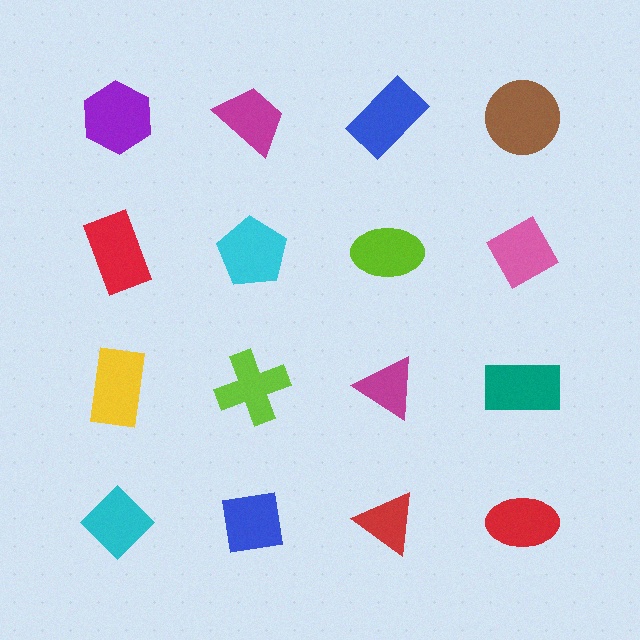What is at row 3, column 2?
A lime cross.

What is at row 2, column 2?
A cyan pentagon.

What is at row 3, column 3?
A magenta triangle.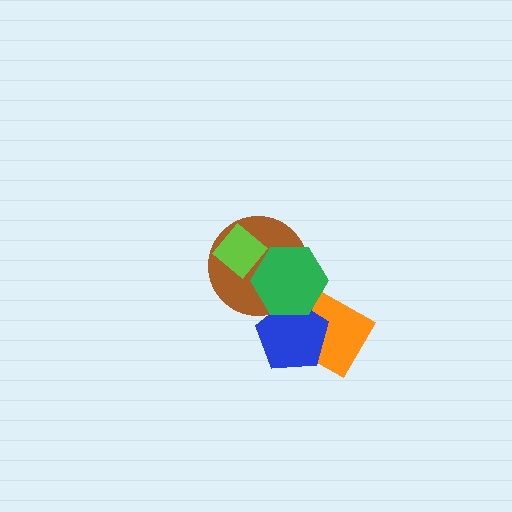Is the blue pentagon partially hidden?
Yes, it is partially covered by another shape.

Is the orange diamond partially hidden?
Yes, it is partially covered by another shape.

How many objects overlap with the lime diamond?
2 objects overlap with the lime diamond.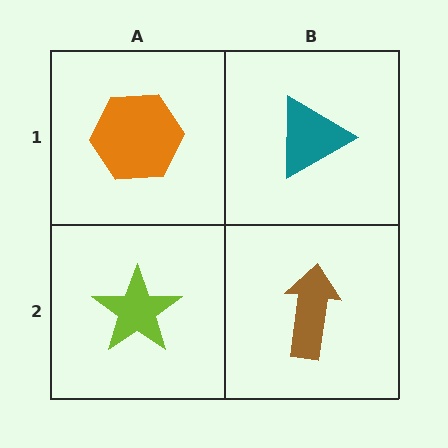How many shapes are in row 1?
2 shapes.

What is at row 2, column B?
A brown arrow.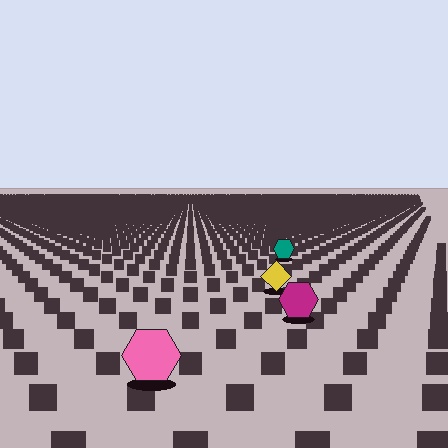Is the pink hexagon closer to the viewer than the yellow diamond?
Yes. The pink hexagon is closer — you can tell from the texture gradient: the ground texture is coarser near it.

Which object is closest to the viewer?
The pink hexagon is closest. The texture marks near it are larger and more spread out.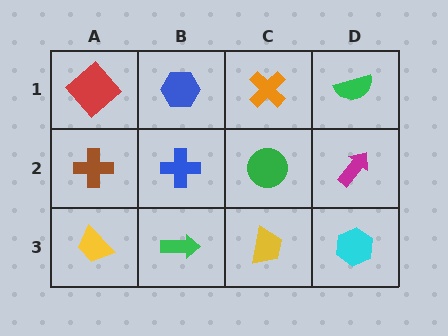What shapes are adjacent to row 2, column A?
A red diamond (row 1, column A), a yellow trapezoid (row 3, column A), a blue cross (row 2, column B).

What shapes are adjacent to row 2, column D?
A green semicircle (row 1, column D), a cyan hexagon (row 3, column D), a green circle (row 2, column C).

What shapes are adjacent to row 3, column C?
A green circle (row 2, column C), a green arrow (row 3, column B), a cyan hexagon (row 3, column D).